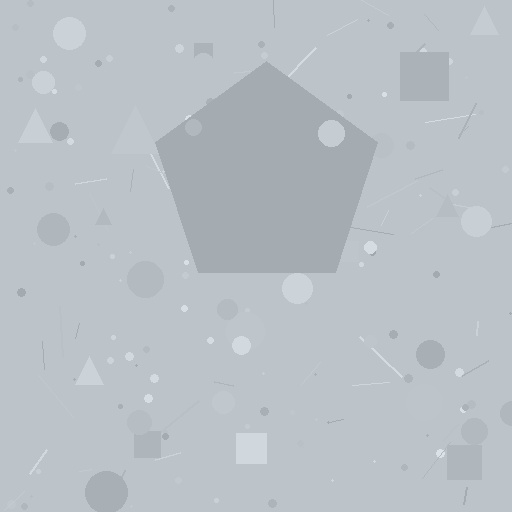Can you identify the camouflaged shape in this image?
The camouflaged shape is a pentagon.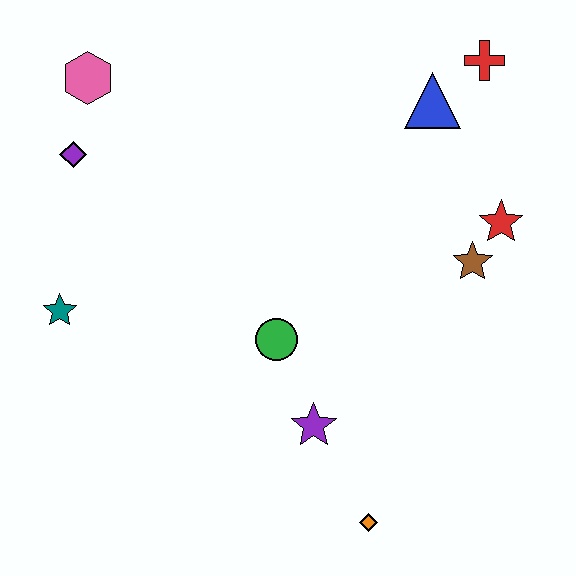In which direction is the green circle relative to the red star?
The green circle is to the left of the red star.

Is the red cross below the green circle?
No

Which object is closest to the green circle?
The purple star is closest to the green circle.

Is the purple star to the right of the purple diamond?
Yes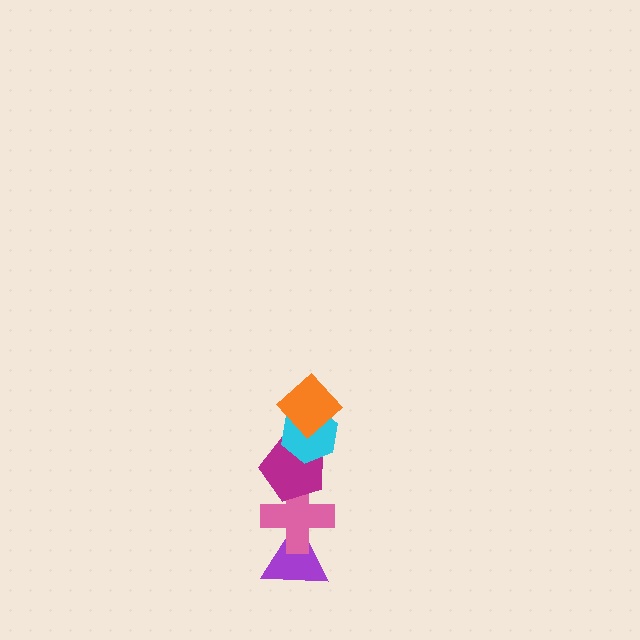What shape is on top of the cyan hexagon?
The orange diamond is on top of the cyan hexagon.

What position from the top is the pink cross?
The pink cross is 4th from the top.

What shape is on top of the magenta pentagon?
The cyan hexagon is on top of the magenta pentagon.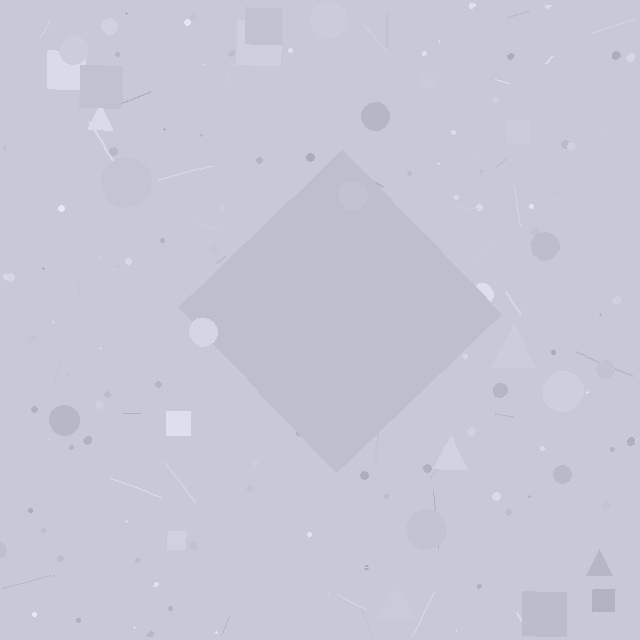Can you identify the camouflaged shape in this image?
The camouflaged shape is a diamond.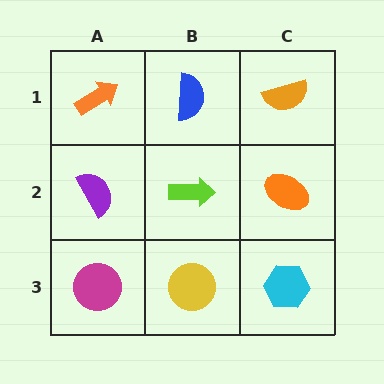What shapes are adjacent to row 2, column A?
An orange arrow (row 1, column A), a magenta circle (row 3, column A), a lime arrow (row 2, column B).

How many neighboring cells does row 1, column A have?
2.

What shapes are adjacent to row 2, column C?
An orange semicircle (row 1, column C), a cyan hexagon (row 3, column C), a lime arrow (row 2, column B).